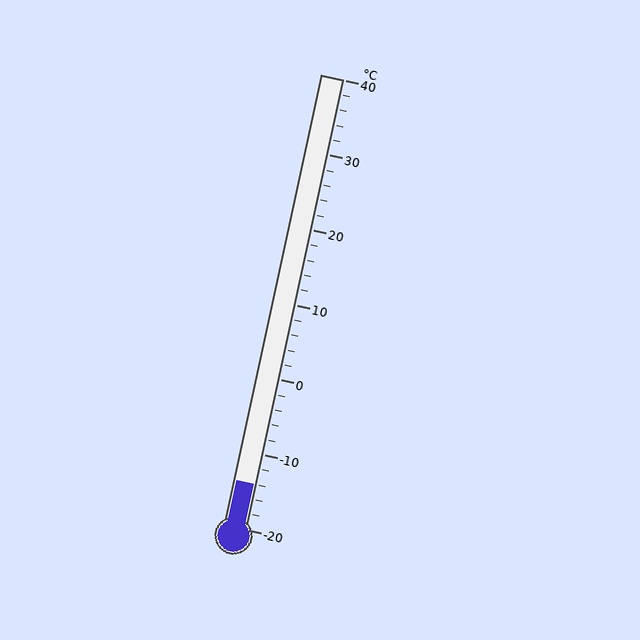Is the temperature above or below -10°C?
The temperature is below -10°C.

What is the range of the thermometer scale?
The thermometer scale ranges from -20°C to 40°C.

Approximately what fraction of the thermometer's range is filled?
The thermometer is filled to approximately 10% of its range.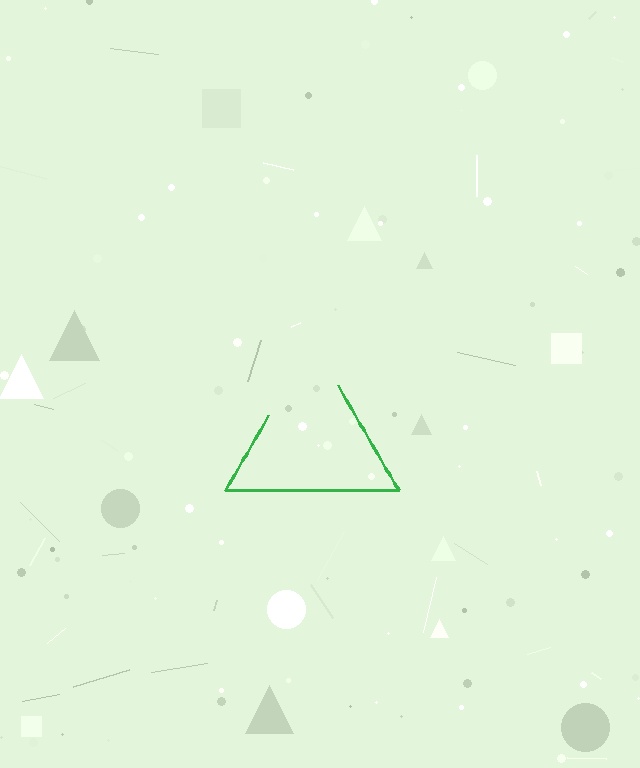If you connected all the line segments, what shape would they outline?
They would outline a triangle.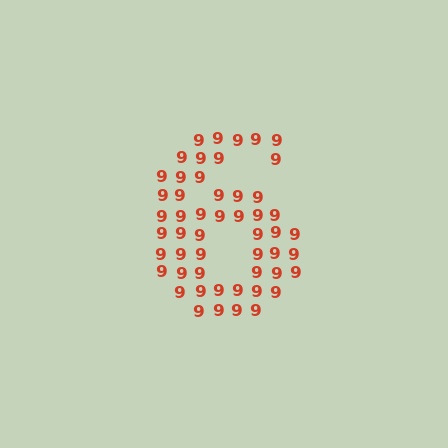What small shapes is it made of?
It is made of small digit 9's.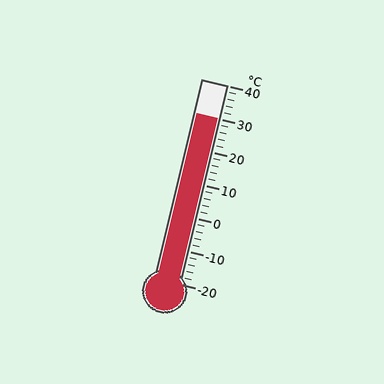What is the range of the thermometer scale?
The thermometer scale ranges from -20°C to 40°C.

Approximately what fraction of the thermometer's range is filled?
The thermometer is filled to approximately 85% of its range.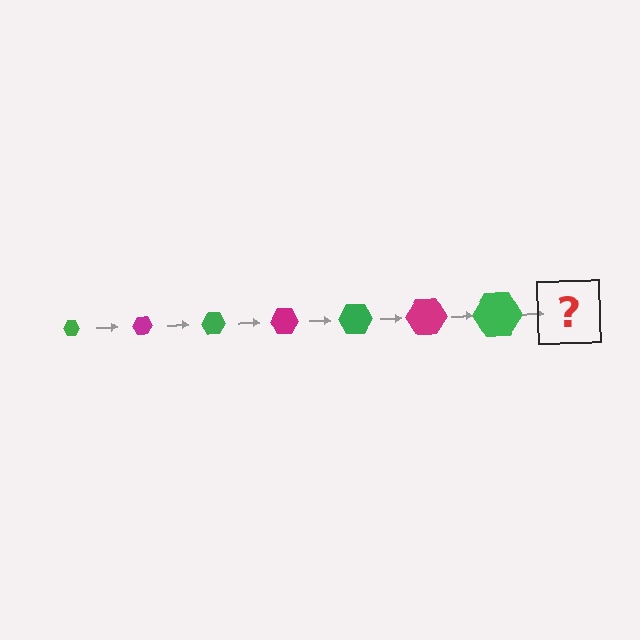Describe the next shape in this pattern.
It should be a magenta hexagon, larger than the previous one.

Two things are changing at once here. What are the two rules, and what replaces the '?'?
The two rules are that the hexagon grows larger each step and the color cycles through green and magenta. The '?' should be a magenta hexagon, larger than the previous one.